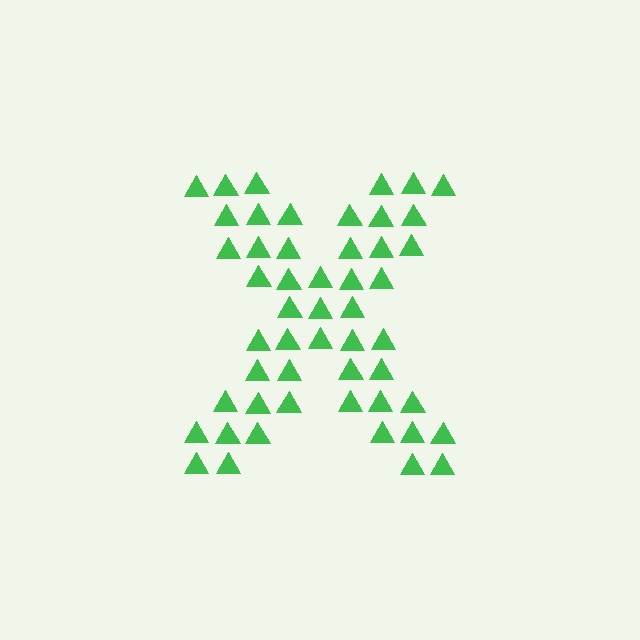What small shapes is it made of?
It is made of small triangles.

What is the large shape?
The large shape is the letter X.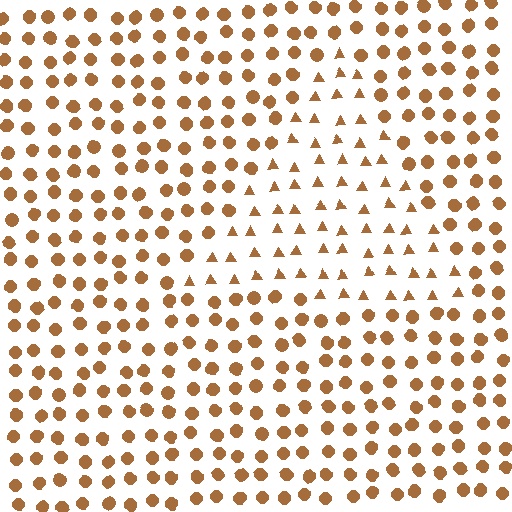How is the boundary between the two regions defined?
The boundary is defined by a change in element shape: triangles inside vs. circles outside. All elements share the same color and spacing.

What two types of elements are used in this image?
The image uses triangles inside the triangle region and circles outside it.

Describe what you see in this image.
The image is filled with small brown elements arranged in a uniform grid. A triangle-shaped region contains triangles, while the surrounding area contains circles. The boundary is defined purely by the change in element shape.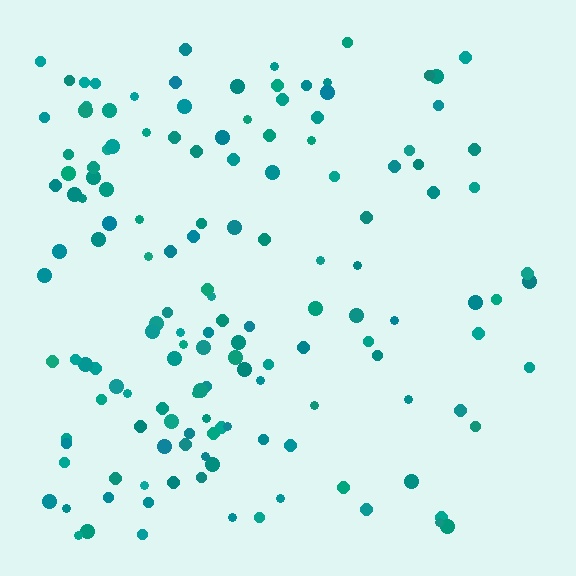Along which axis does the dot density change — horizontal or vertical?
Horizontal.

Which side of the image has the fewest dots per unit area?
The right.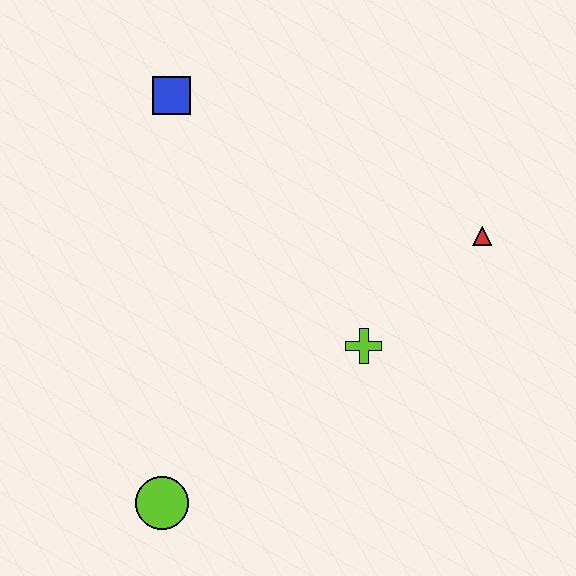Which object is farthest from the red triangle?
The lime circle is farthest from the red triangle.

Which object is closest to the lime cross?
The red triangle is closest to the lime cross.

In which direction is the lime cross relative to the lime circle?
The lime cross is to the right of the lime circle.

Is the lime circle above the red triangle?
No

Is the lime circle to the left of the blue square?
Yes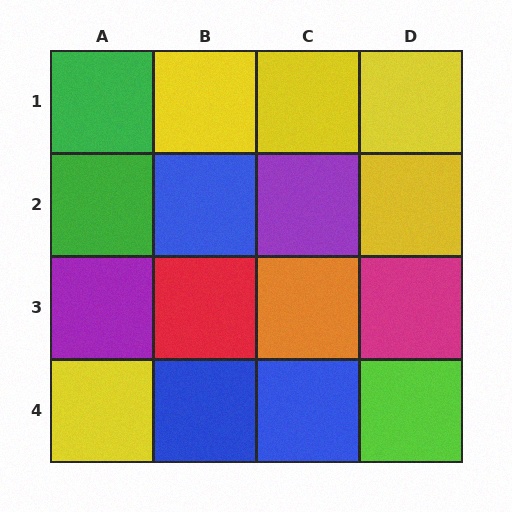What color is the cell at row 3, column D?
Magenta.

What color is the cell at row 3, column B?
Red.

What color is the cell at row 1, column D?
Yellow.